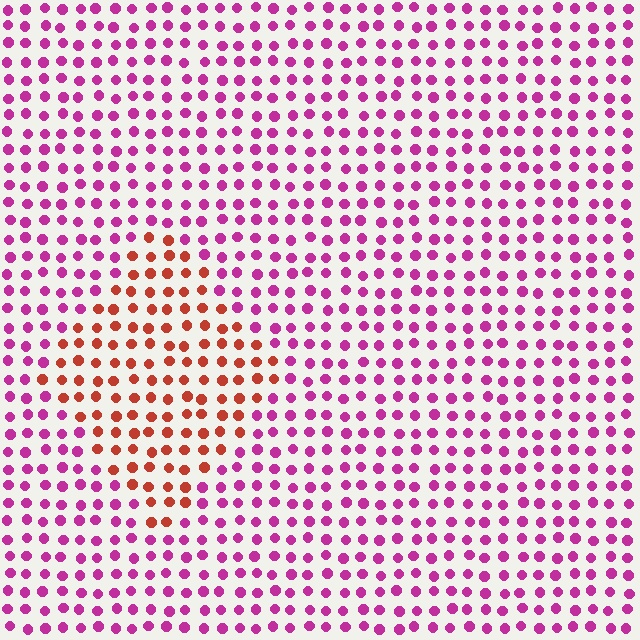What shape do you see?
I see a diamond.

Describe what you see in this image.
The image is filled with small magenta elements in a uniform arrangement. A diamond-shaped region is visible where the elements are tinted to a slightly different hue, forming a subtle color boundary.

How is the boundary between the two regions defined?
The boundary is defined purely by a slight shift in hue (about 51 degrees). Spacing, size, and orientation are identical on both sides.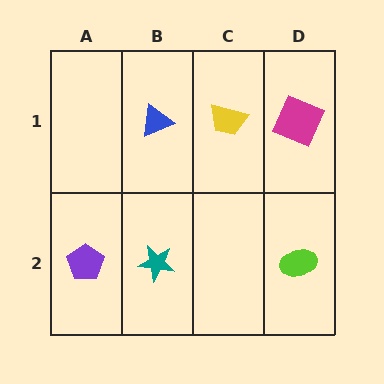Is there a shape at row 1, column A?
No, that cell is empty.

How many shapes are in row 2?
3 shapes.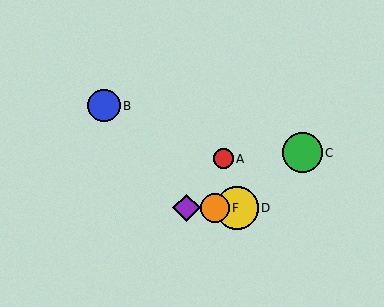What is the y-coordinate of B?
Object B is at y≈106.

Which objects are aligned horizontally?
Objects D, E, F are aligned horizontally.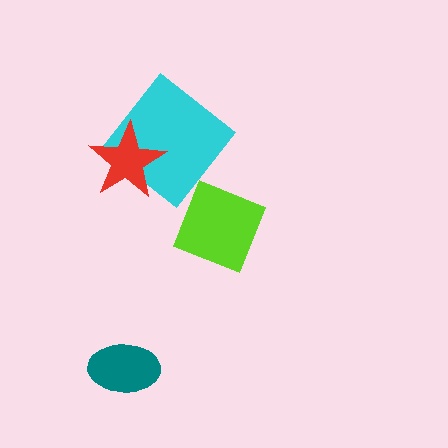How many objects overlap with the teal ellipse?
0 objects overlap with the teal ellipse.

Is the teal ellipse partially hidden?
No, no other shape covers it.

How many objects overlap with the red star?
1 object overlaps with the red star.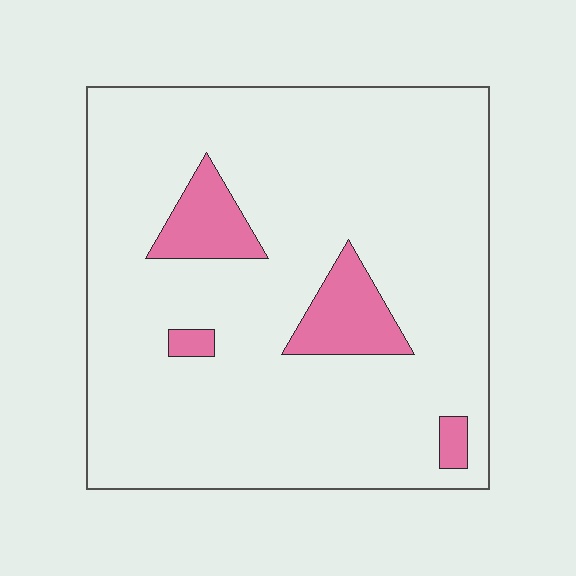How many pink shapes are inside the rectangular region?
4.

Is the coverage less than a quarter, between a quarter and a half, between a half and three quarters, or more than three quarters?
Less than a quarter.